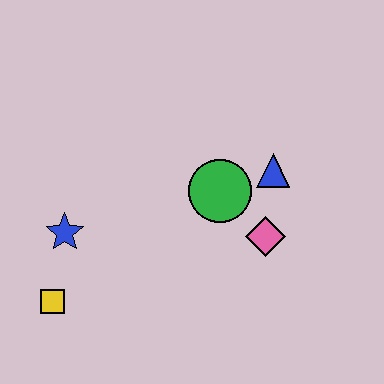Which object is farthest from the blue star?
The blue triangle is farthest from the blue star.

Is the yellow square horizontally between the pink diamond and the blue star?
No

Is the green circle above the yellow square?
Yes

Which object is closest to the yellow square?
The blue star is closest to the yellow square.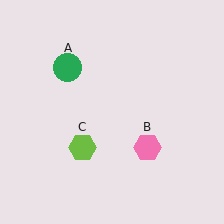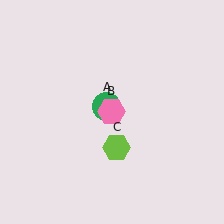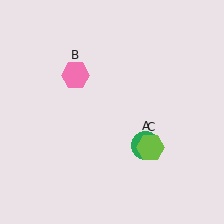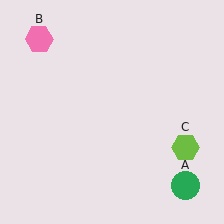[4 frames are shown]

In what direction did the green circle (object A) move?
The green circle (object A) moved down and to the right.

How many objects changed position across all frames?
3 objects changed position: green circle (object A), pink hexagon (object B), lime hexagon (object C).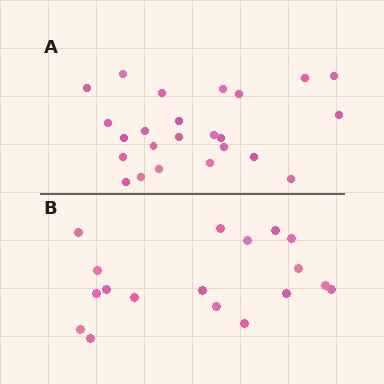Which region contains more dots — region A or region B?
Region A (the top region) has more dots.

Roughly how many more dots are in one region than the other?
Region A has about 6 more dots than region B.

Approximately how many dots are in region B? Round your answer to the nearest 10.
About 20 dots. (The exact count is 18, which rounds to 20.)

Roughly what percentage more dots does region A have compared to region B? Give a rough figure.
About 35% more.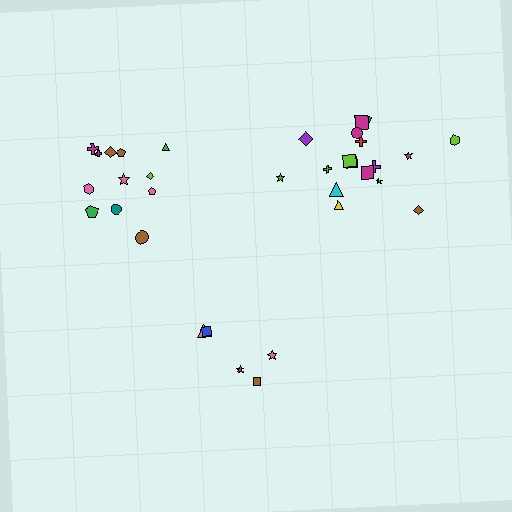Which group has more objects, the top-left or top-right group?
The top-right group.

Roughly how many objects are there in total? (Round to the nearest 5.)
Roughly 35 objects in total.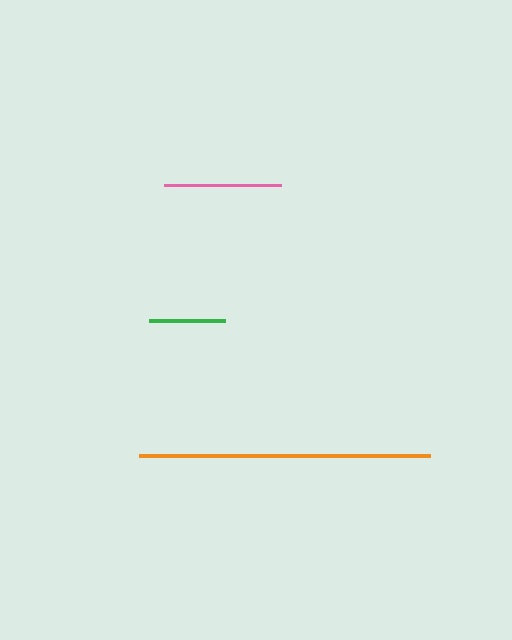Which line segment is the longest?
The orange line is the longest at approximately 291 pixels.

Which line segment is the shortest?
The green line is the shortest at approximately 76 pixels.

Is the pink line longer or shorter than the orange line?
The orange line is longer than the pink line.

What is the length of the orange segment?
The orange segment is approximately 291 pixels long.